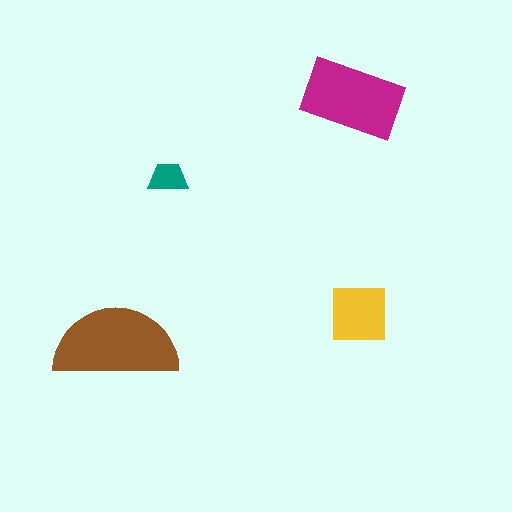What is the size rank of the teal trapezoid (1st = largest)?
4th.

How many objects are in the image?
There are 4 objects in the image.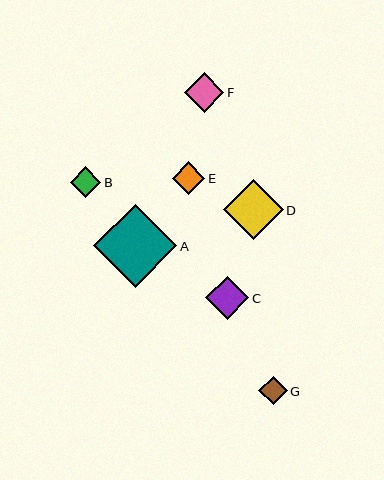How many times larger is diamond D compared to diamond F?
Diamond D is approximately 1.5 times the size of diamond F.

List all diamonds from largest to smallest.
From largest to smallest: A, D, C, F, E, B, G.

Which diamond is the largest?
Diamond A is the largest with a size of approximately 83 pixels.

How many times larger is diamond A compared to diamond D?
Diamond A is approximately 1.4 times the size of diamond D.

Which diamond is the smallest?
Diamond G is the smallest with a size of approximately 28 pixels.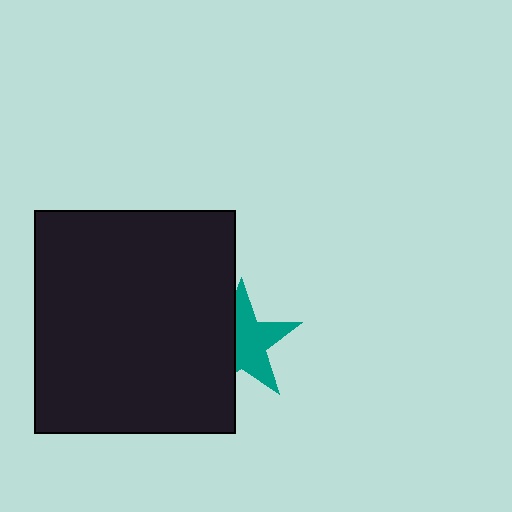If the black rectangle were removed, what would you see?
You would see the complete teal star.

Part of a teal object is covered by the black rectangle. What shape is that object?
It is a star.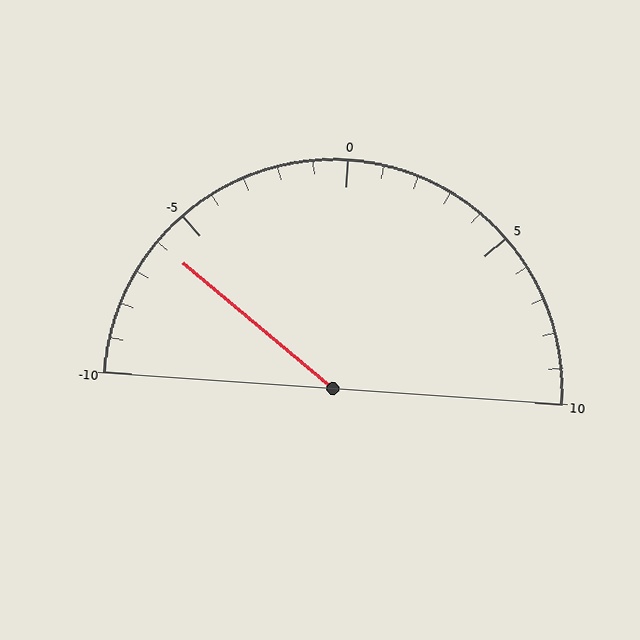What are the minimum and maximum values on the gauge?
The gauge ranges from -10 to 10.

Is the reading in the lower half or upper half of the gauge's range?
The reading is in the lower half of the range (-10 to 10).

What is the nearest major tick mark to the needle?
The nearest major tick mark is -5.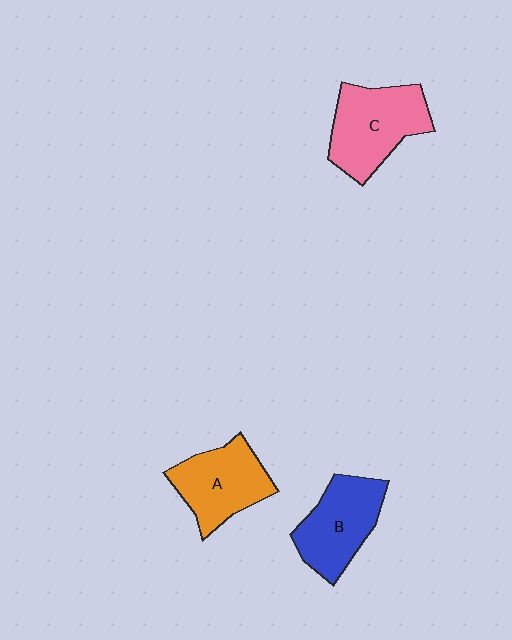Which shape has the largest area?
Shape C (pink).